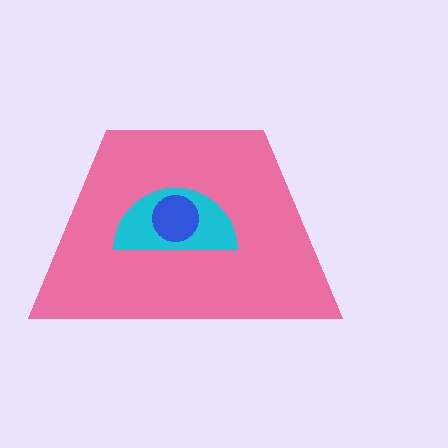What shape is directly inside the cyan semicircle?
The blue circle.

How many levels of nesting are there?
3.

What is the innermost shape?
The blue circle.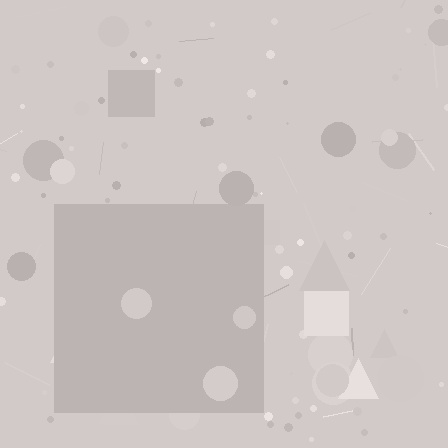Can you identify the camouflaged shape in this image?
The camouflaged shape is a square.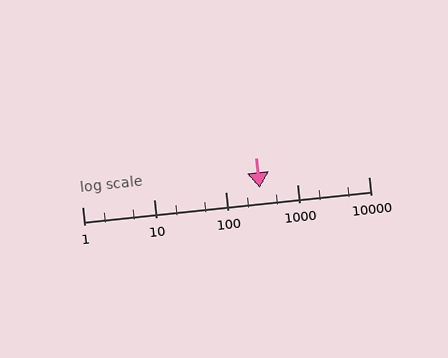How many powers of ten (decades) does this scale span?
The scale spans 4 decades, from 1 to 10000.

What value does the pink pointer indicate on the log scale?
The pointer indicates approximately 300.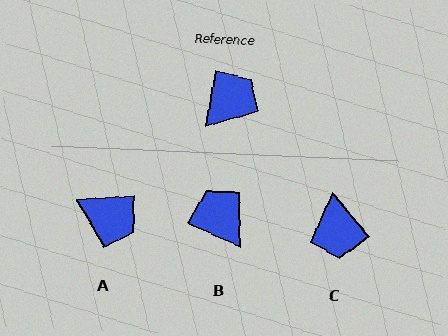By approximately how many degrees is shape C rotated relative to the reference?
Approximately 130 degrees clockwise.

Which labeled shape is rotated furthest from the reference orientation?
C, about 130 degrees away.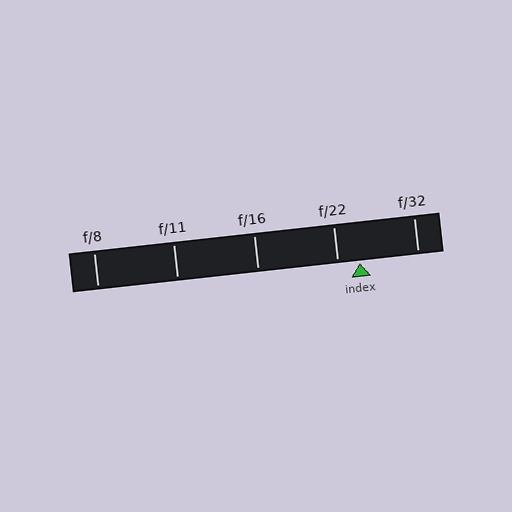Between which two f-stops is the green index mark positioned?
The index mark is between f/22 and f/32.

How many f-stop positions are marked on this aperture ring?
There are 5 f-stop positions marked.